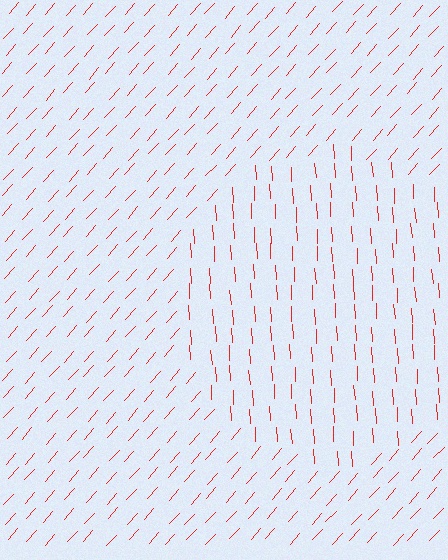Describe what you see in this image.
The image is filled with small red line segments. A circle region in the image has lines oriented differently from the surrounding lines, creating a visible texture boundary.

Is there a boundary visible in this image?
Yes, there is a texture boundary formed by a change in line orientation.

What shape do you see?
I see a circle.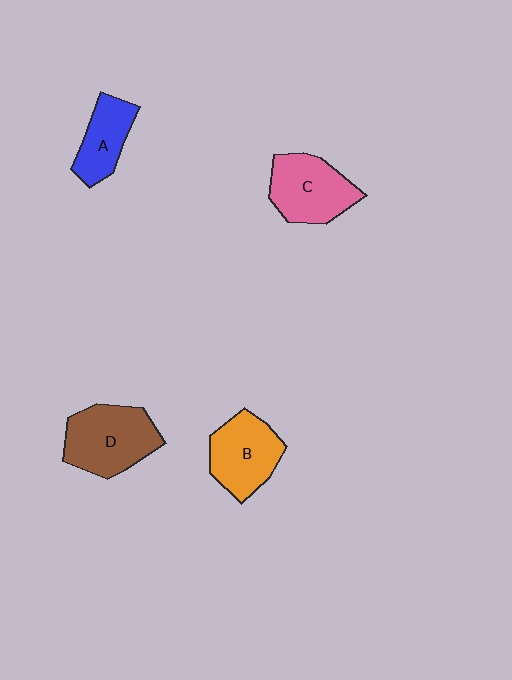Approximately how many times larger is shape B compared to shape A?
Approximately 1.3 times.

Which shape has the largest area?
Shape D (brown).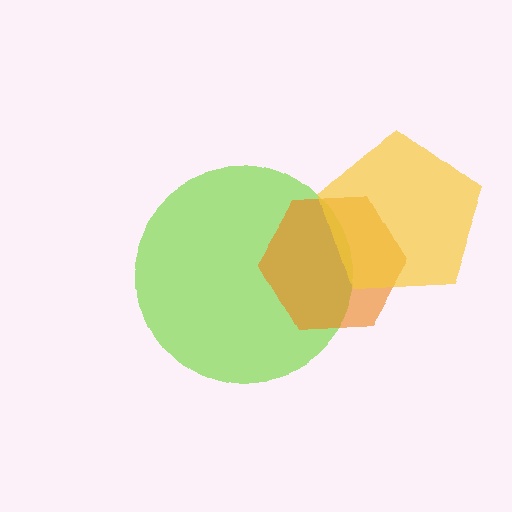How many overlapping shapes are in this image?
There are 3 overlapping shapes in the image.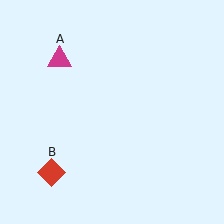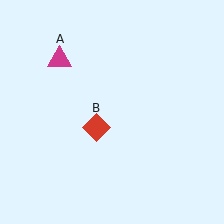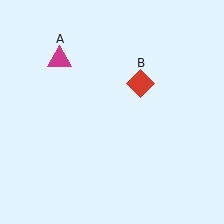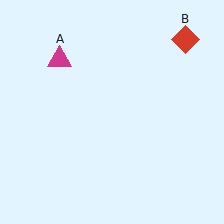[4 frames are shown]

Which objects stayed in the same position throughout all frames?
Magenta triangle (object A) remained stationary.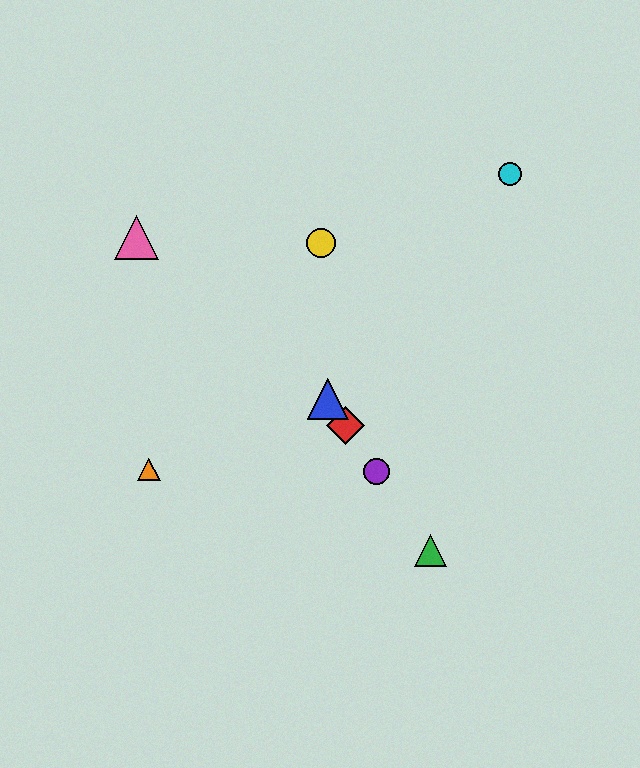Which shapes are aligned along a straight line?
The red diamond, the blue triangle, the green triangle, the purple circle are aligned along a straight line.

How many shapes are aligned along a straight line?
4 shapes (the red diamond, the blue triangle, the green triangle, the purple circle) are aligned along a straight line.